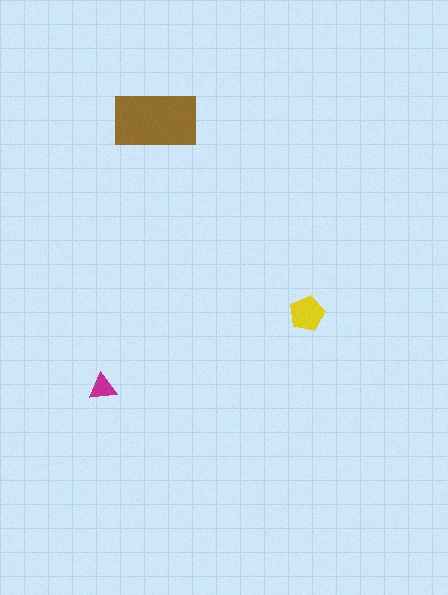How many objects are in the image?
There are 3 objects in the image.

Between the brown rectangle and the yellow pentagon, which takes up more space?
The brown rectangle.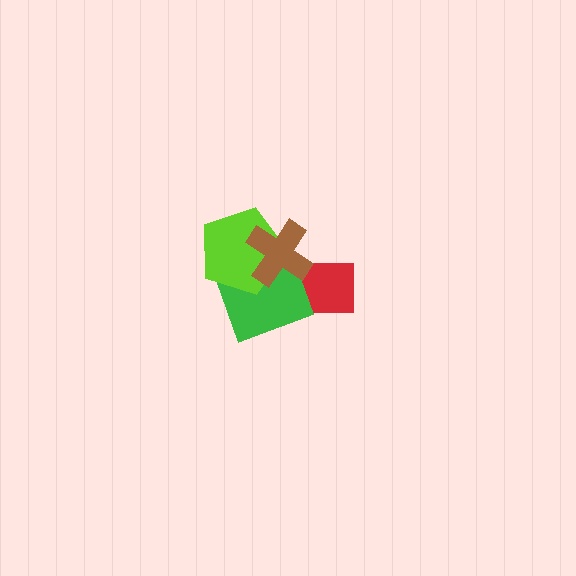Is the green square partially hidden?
Yes, it is partially covered by another shape.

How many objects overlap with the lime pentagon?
2 objects overlap with the lime pentagon.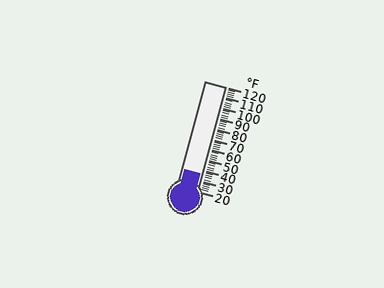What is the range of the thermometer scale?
The thermometer scale ranges from 20°F to 120°F.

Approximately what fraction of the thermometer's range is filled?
The thermometer is filled to approximately 15% of its range.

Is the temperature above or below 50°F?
The temperature is below 50°F.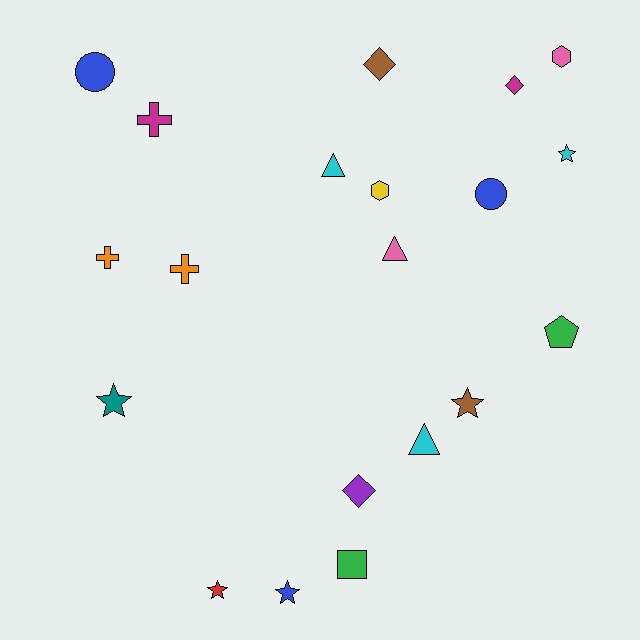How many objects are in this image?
There are 20 objects.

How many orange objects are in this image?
There are 2 orange objects.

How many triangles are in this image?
There are 3 triangles.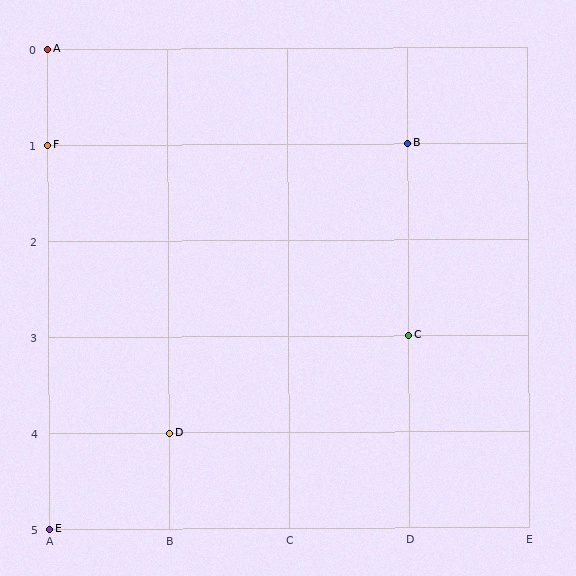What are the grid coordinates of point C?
Point C is at grid coordinates (D, 3).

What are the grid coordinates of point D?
Point D is at grid coordinates (B, 4).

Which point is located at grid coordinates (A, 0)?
Point A is at (A, 0).